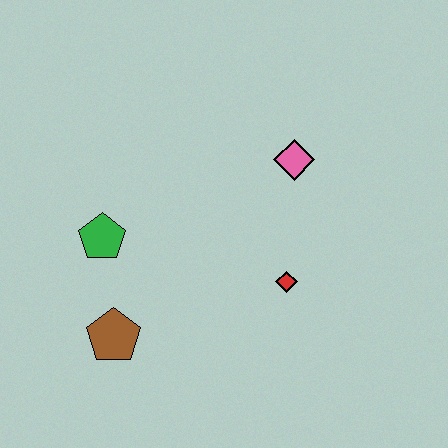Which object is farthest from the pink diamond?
The brown pentagon is farthest from the pink diamond.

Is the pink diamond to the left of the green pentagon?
No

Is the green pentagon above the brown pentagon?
Yes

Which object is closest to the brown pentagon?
The green pentagon is closest to the brown pentagon.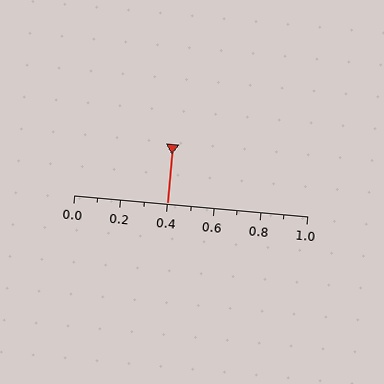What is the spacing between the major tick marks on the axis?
The major ticks are spaced 0.2 apart.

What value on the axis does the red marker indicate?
The marker indicates approximately 0.4.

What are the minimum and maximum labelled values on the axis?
The axis runs from 0.0 to 1.0.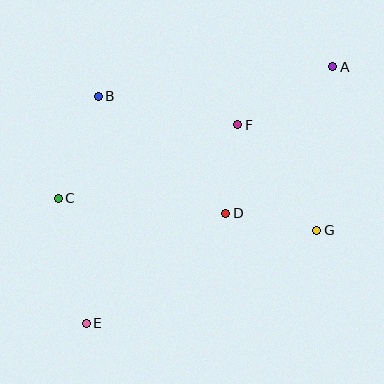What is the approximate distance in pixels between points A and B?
The distance between A and B is approximately 236 pixels.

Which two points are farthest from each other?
Points A and E are farthest from each other.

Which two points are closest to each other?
Points D and F are closest to each other.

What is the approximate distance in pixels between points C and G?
The distance between C and G is approximately 260 pixels.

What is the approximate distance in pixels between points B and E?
The distance between B and E is approximately 227 pixels.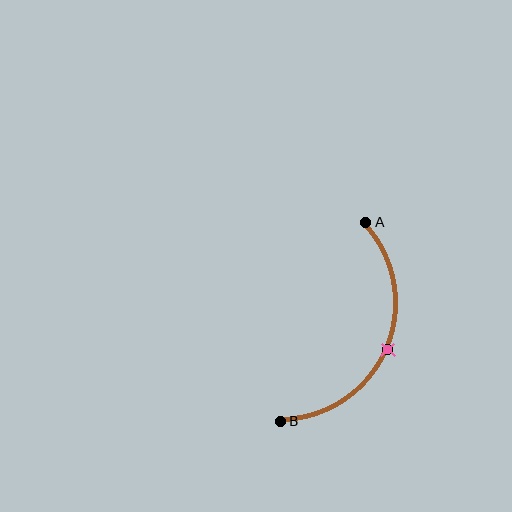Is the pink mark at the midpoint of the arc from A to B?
Yes. The pink mark lies on the arc at equal arc-length from both A and B — it is the arc midpoint.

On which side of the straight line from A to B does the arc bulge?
The arc bulges to the right of the straight line connecting A and B.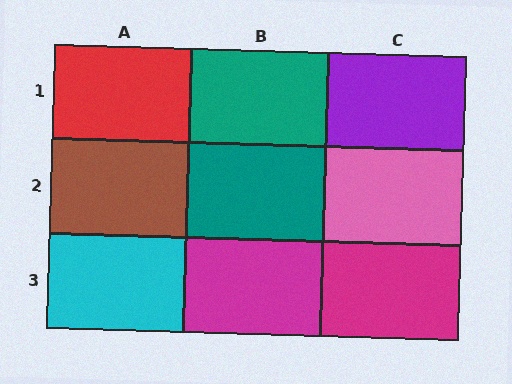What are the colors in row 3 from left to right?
Cyan, magenta, magenta.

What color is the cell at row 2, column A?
Brown.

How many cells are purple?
1 cell is purple.